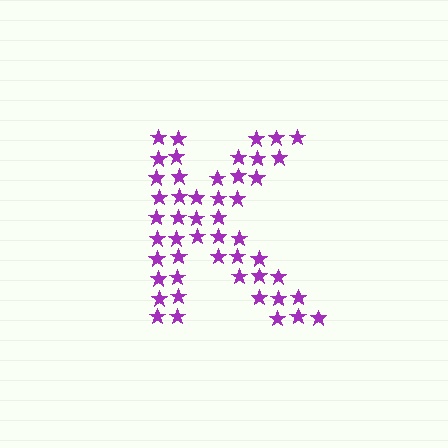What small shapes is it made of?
It is made of small stars.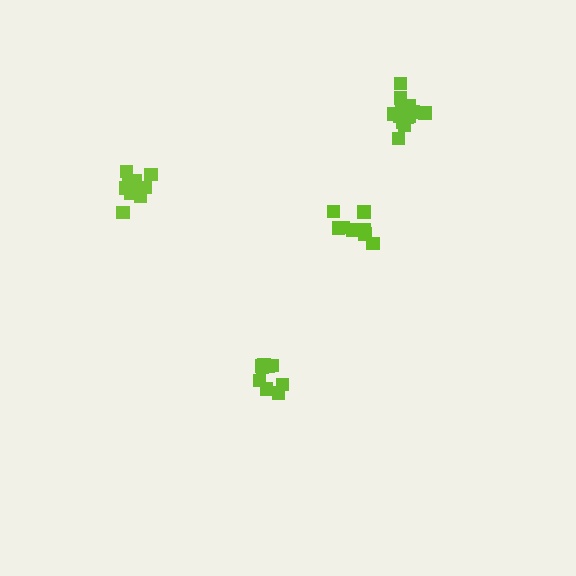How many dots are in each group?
Group 1: 9 dots, Group 2: 11 dots, Group 3: 9 dots, Group 4: 15 dots (44 total).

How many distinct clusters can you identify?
There are 4 distinct clusters.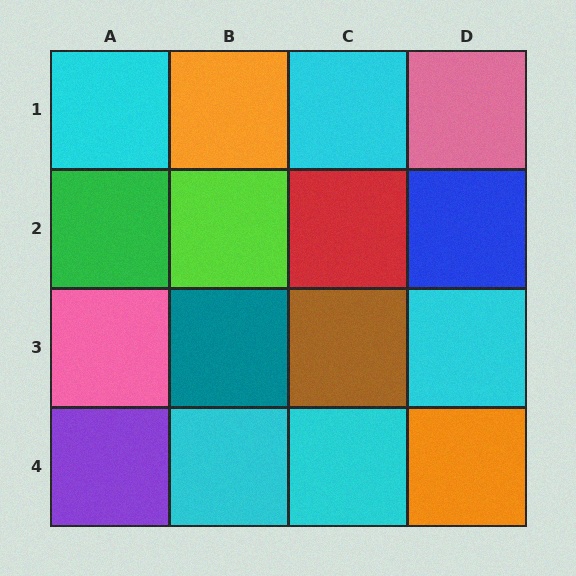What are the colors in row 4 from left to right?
Purple, cyan, cyan, orange.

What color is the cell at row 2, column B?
Lime.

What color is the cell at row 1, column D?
Pink.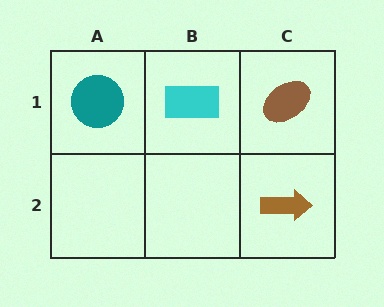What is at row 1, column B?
A cyan rectangle.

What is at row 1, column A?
A teal circle.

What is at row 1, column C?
A brown ellipse.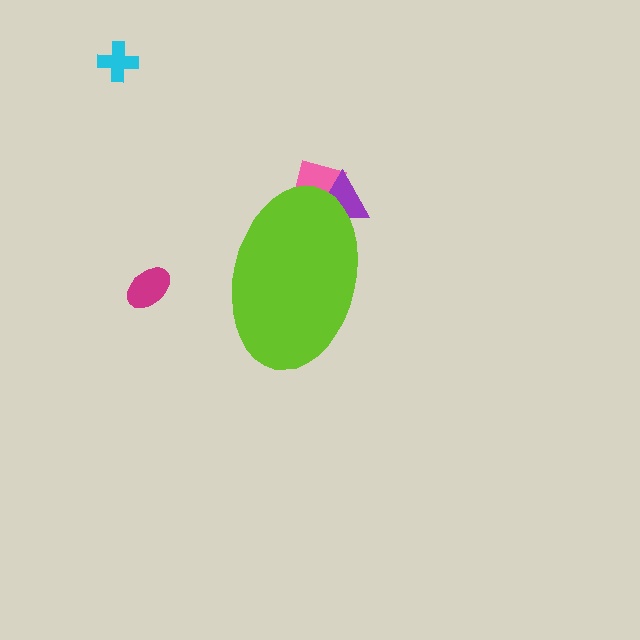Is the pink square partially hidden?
Yes, the pink square is partially hidden behind the lime ellipse.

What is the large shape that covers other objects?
A lime ellipse.